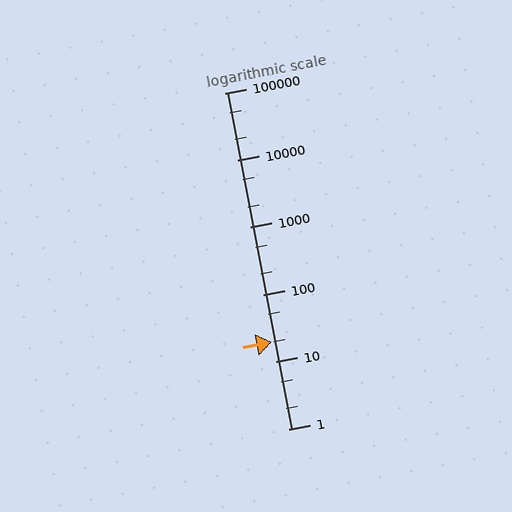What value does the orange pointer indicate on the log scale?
The pointer indicates approximately 20.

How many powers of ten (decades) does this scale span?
The scale spans 5 decades, from 1 to 100000.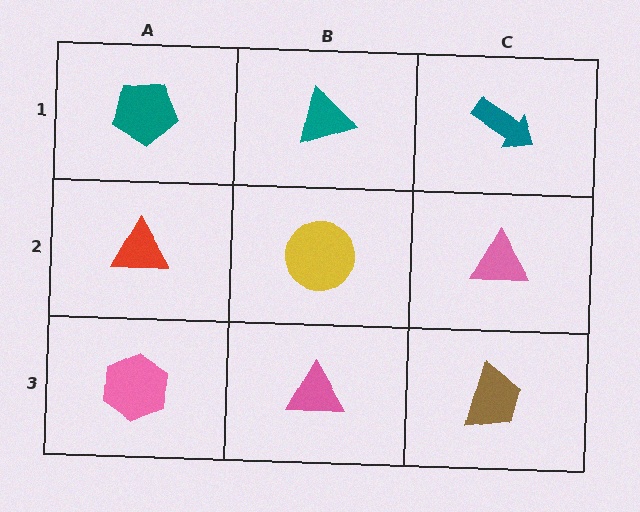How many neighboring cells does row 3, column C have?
2.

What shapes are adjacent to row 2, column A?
A teal pentagon (row 1, column A), a pink hexagon (row 3, column A), a yellow circle (row 2, column B).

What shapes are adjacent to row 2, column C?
A teal arrow (row 1, column C), a brown trapezoid (row 3, column C), a yellow circle (row 2, column B).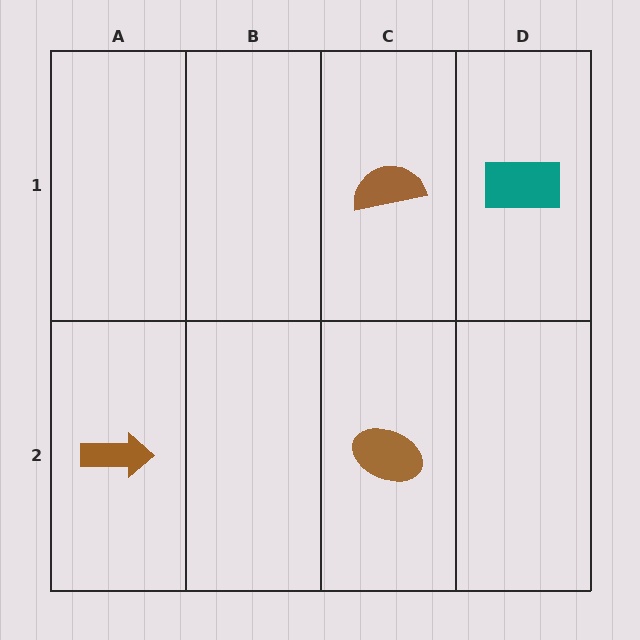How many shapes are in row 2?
2 shapes.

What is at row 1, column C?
A brown semicircle.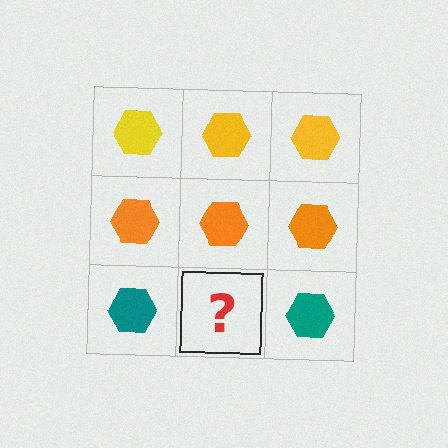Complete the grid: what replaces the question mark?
The question mark should be replaced with a teal hexagon.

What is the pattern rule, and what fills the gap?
The rule is that each row has a consistent color. The gap should be filled with a teal hexagon.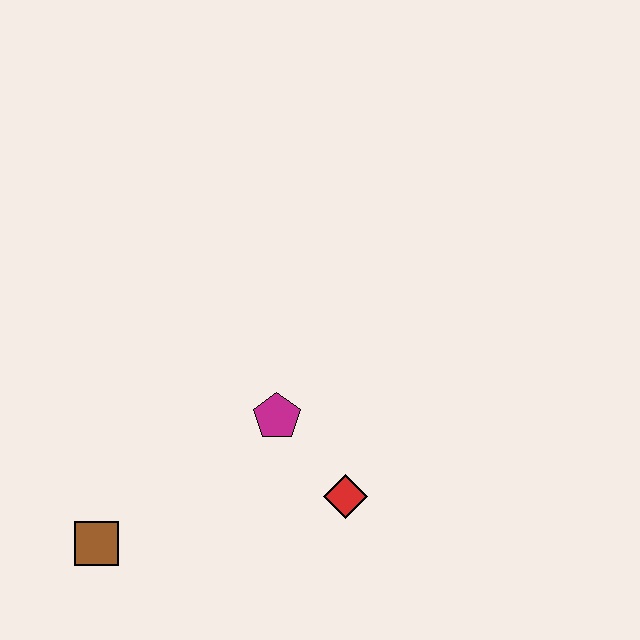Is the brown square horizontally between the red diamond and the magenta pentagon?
No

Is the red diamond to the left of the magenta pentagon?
No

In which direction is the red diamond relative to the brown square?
The red diamond is to the right of the brown square.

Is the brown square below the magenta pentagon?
Yes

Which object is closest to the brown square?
The magenta pentagon is closest to the brown square.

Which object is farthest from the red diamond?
The brown square is farthest from the red diamond.